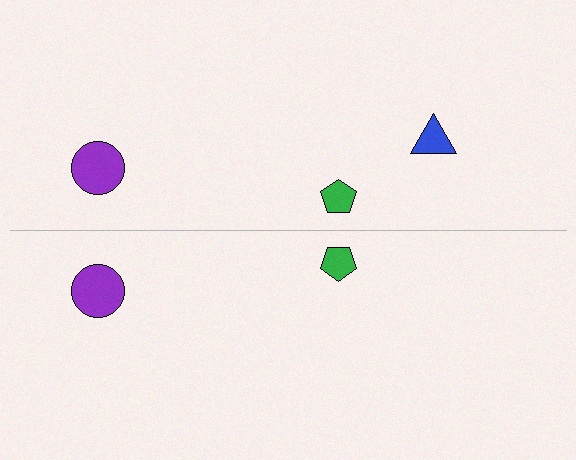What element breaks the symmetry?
A blue triangle is missing from the bottom side.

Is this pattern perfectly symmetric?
No, the pattern is not perfectly symmetric. A blue triangle is missing from the bottom side.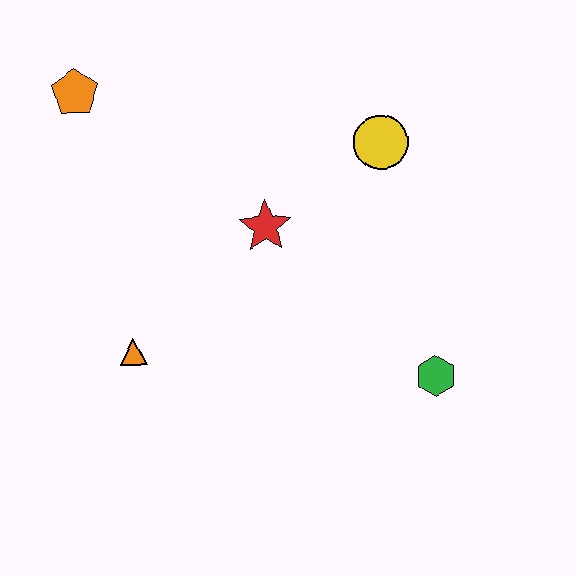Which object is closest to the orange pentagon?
The red star is closest to the orange pentagon.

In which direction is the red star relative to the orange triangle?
The red star is to the right of the orange triangle.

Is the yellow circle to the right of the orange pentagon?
Yes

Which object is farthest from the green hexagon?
The orange pentagon is farthest from the green hexagon.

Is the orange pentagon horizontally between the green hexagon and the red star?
No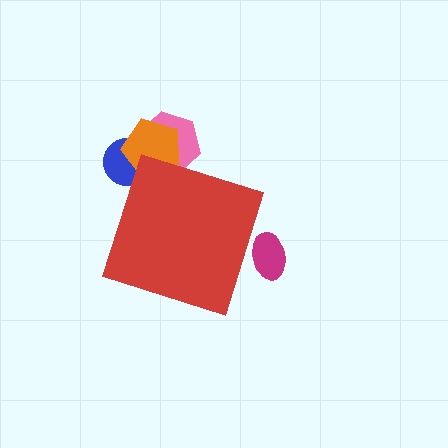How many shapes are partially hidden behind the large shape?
4 shapes are partially hidden.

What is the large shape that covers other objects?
A red diamond.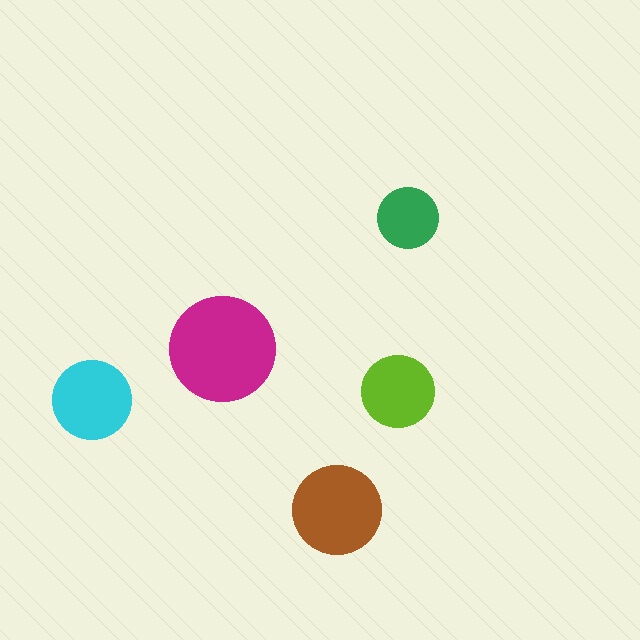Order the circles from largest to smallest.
the magenta one, the brown one, the cyan one, the lime one, the green one.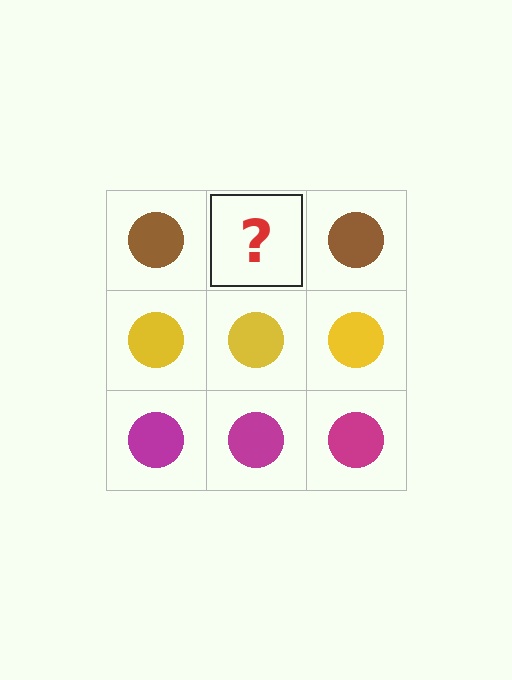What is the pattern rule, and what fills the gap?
The rule is that each row has a consistent color. The gap should be filled with a brown circle.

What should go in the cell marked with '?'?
The missing cell should contain a brown circle.